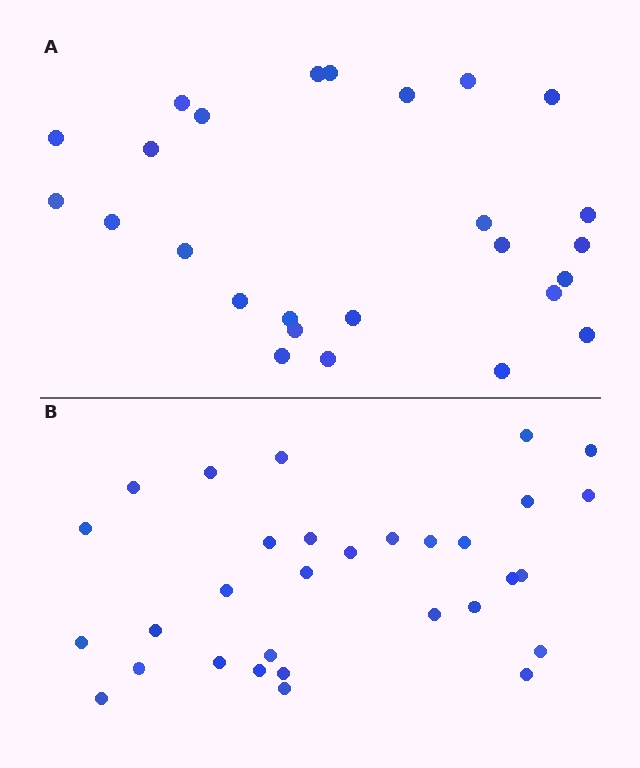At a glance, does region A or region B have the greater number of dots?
Region B (the bottom region) has more dots.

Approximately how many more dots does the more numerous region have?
Region B has about 5 more dots than region A.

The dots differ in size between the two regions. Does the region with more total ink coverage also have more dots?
No. Region A has more total ink coverage because its dots are larger, but region B actually contains more individual dots. Total area can be misleading — the number of items is what matters here.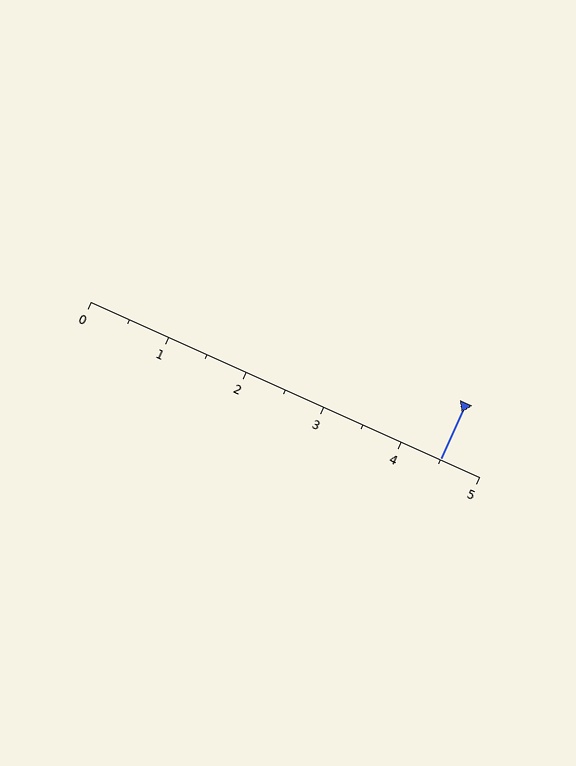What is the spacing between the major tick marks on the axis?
The major ticks are spaced 1 apart.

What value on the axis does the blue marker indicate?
The marker indicates approximately 4.5.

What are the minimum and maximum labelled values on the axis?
The axis runs from 0 to 5.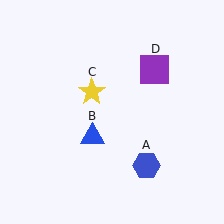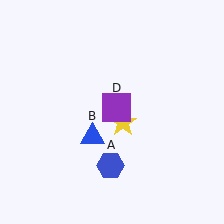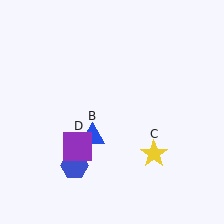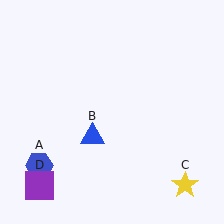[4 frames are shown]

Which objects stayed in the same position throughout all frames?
Blue triangle (object B) remained stationary.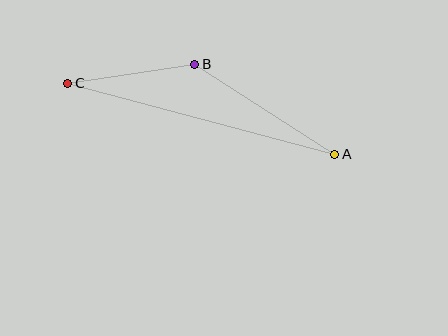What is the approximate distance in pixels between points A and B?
The distance between A and B is approximately 166 pixels.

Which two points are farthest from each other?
Points A and C are farthest from each other.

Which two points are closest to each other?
Points B and C are closest to each other.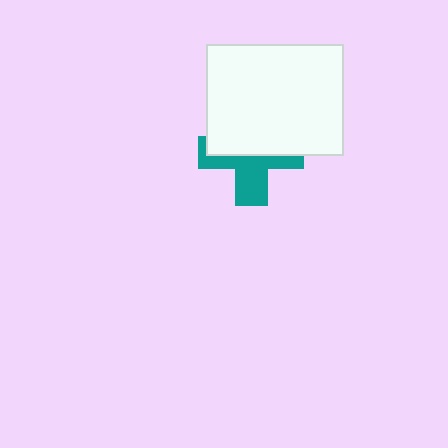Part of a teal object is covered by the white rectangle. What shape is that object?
It is a cross.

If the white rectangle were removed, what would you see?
You would see the complete teal cross.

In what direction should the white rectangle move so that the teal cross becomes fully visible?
The white rectangle should move up. That is the shortest direction to clear the overlap and leave the teal cross fully visible.